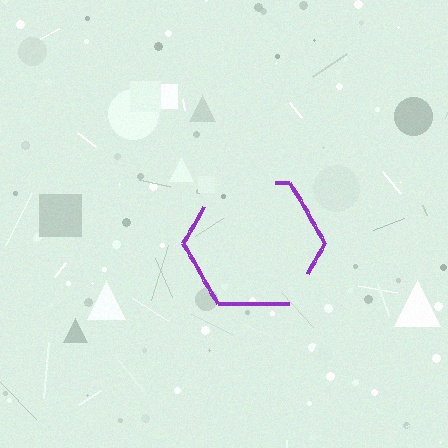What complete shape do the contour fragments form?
The contour fragments form a hexagon.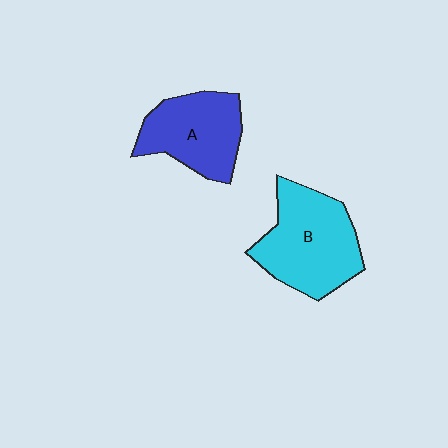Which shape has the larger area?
Shape B (cyan).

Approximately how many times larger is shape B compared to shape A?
Approximately 1.2 times.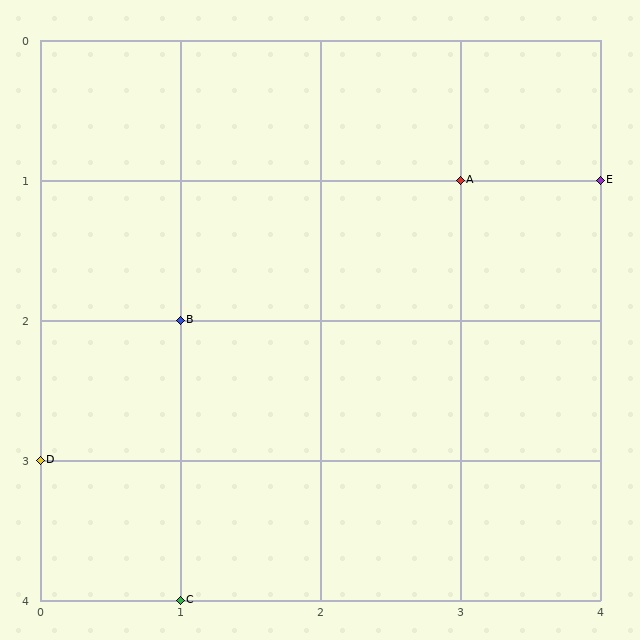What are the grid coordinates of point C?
Point C is at grid coordinates (1, 4).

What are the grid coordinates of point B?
Point B is at grid coordinates (1, 2).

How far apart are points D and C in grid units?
Points D and C are 1 column and 1 row apart (about 1.4 grid units diagonally).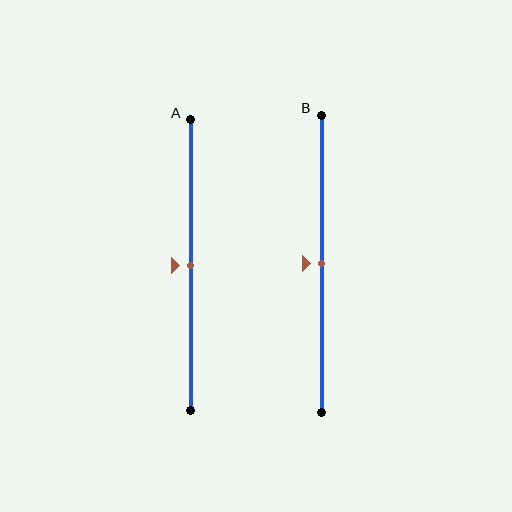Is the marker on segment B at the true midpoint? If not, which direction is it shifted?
Yes, the marker on segment B is at the true midpoint.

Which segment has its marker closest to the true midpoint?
Segment A has its marker closest to the true midpoint.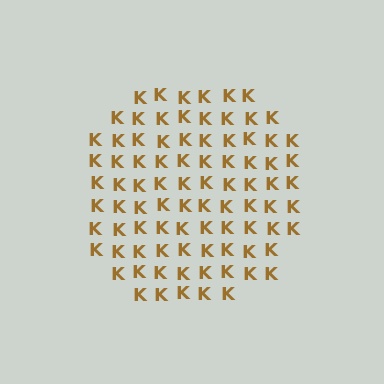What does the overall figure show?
The overall figure shows a circle.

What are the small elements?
The small elements are letter K's.